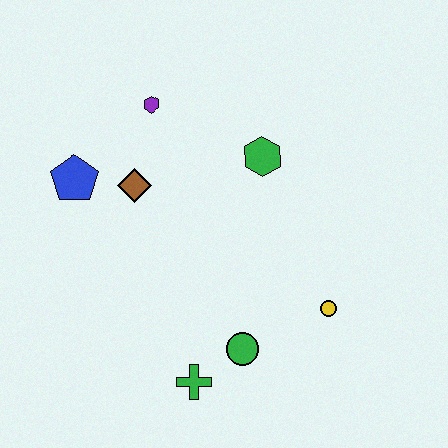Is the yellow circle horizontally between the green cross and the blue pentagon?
No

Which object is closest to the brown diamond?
The blue pentagon is closest to the brown diamond.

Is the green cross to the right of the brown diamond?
Yes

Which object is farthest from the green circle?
The purple hexagon is farthest from the green circle.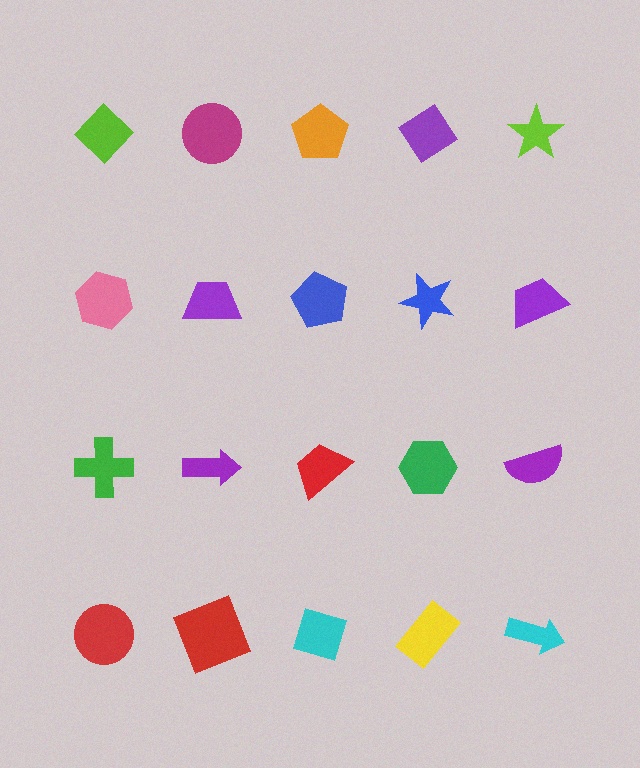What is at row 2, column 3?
A blue pentagon.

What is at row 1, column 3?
An orange pentagon.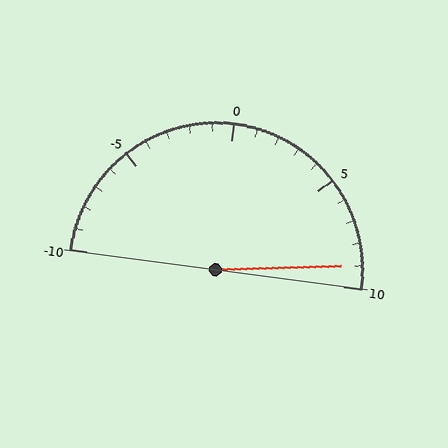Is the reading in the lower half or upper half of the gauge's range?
The reading is in the upper half of the range (-10 to 10).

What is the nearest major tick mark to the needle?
The nearest major tick mark is 10.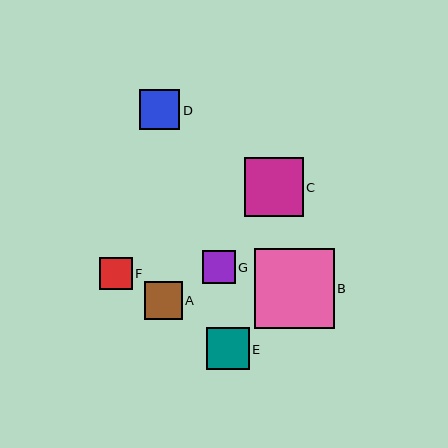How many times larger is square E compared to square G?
Square E is approximately 1.3 times the size of square G.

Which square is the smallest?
Square G is the smallest with a size of approximately 32 pixels.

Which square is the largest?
Square B is the largest with a size of approximately 80 pixels.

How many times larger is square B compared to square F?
Square B is approximately 2.4 times the size of square F.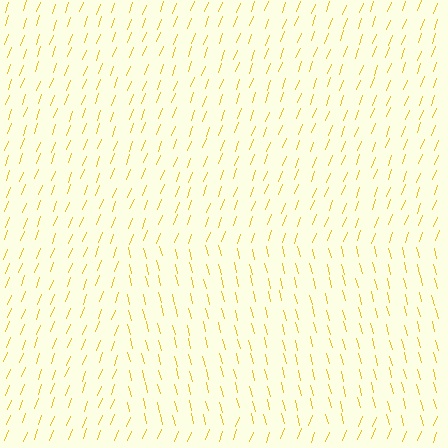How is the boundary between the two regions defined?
The boundary is defined purely by a change in line orientation (approximately 35 degrees difference). All lines are the same color and thickness.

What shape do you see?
I see a rectangle.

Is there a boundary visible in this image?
Yes, there is a texture boundary formed by a change in line orientation.